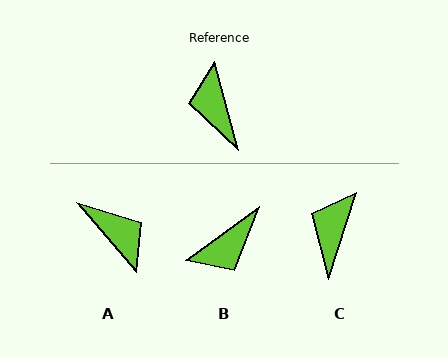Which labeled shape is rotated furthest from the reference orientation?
A, about 155 degrees away.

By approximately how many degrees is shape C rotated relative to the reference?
Approximately 33 degrees clockwise.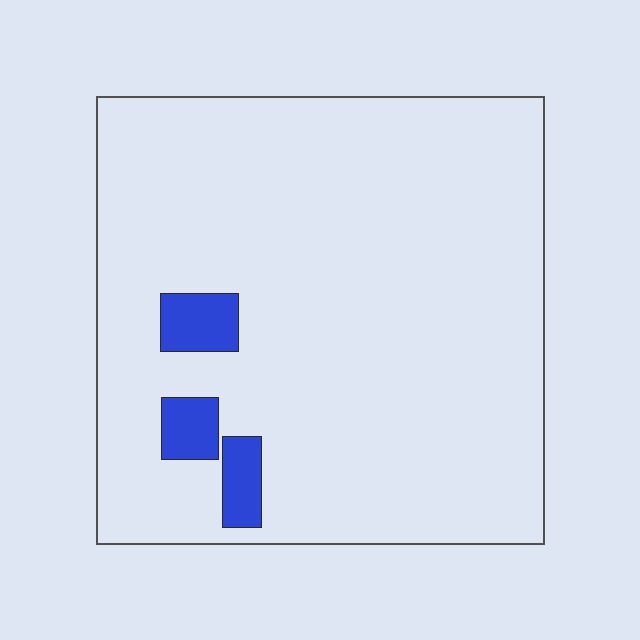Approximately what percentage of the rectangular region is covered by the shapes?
Approximately 5%.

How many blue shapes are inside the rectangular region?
3.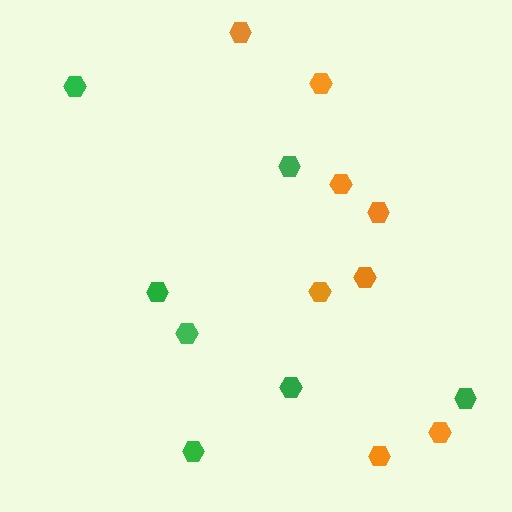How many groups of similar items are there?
There are 2 groups: one group of orange hexagons (8) and one group of green hexagons (7).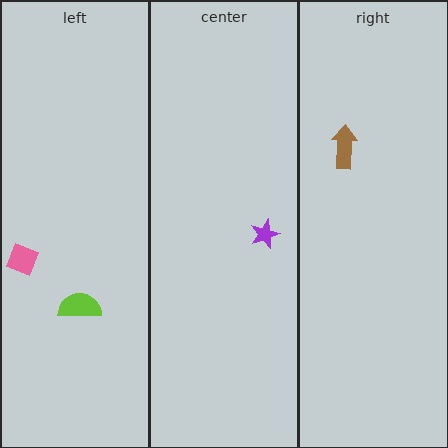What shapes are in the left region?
The pink diamond, the lime semicircle.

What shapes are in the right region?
The brown arrow.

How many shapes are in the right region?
1.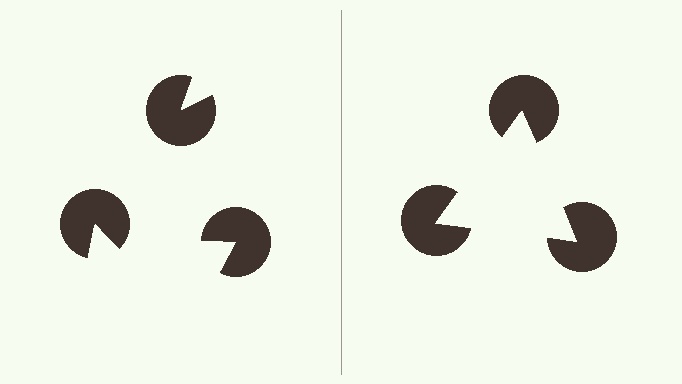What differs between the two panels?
The pac-man discs are positioned identically on both sides; only the wedge orientations differ. On the right they align to a triangle; on the left they are misaligned.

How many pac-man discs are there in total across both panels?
6 — 3 on each side.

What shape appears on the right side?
An illusory triangle.